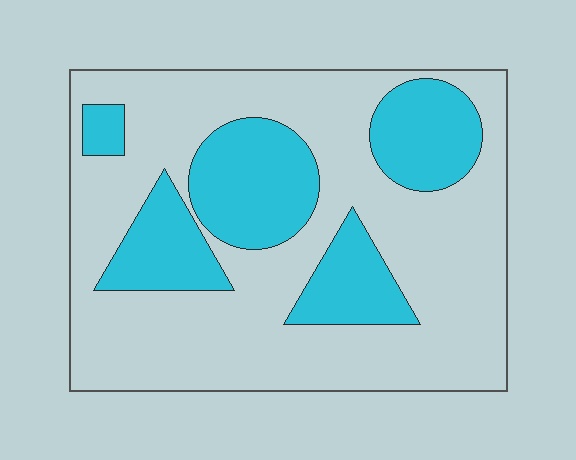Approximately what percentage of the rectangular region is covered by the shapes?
Approximately 30%.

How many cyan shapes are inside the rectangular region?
5.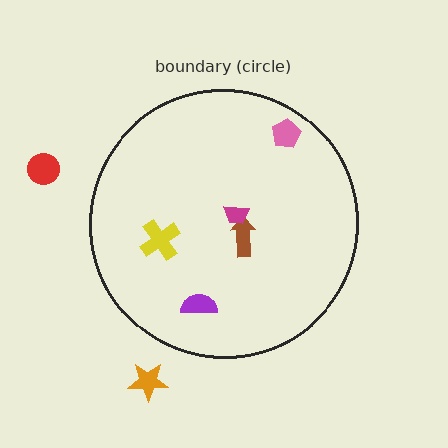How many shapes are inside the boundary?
5 inside, 2 outside.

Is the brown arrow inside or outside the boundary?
Inside.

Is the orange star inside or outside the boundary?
Outside.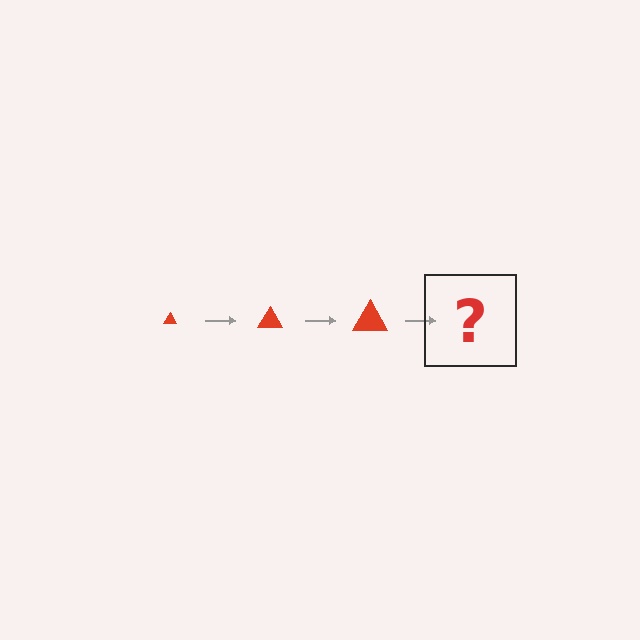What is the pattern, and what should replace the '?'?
The pattern is that the triangle gets progressively larger each step. The '?' should be a red triangle, larger than the previous one.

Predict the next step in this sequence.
The next step is a red triangle, larger than the previous one.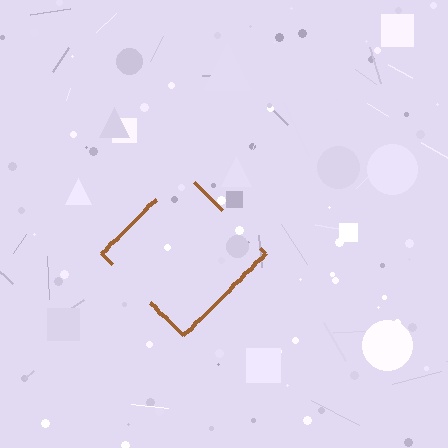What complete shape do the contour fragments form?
The contour fragments form a diamond.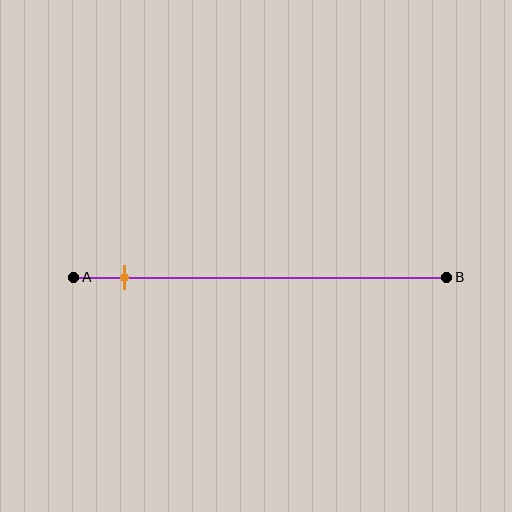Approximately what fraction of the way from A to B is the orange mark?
The orange mark is approximately 15% of the way from A to B.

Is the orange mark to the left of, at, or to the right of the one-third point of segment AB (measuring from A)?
The orange mark is to the left of the one-third point of segment AB.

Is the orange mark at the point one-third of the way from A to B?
No, the mark is at about 15% from A, not at the 33% one-third point.